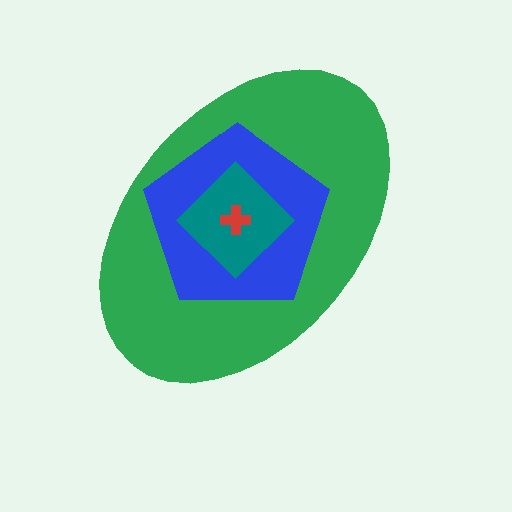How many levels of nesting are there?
4.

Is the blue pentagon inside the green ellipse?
Yes.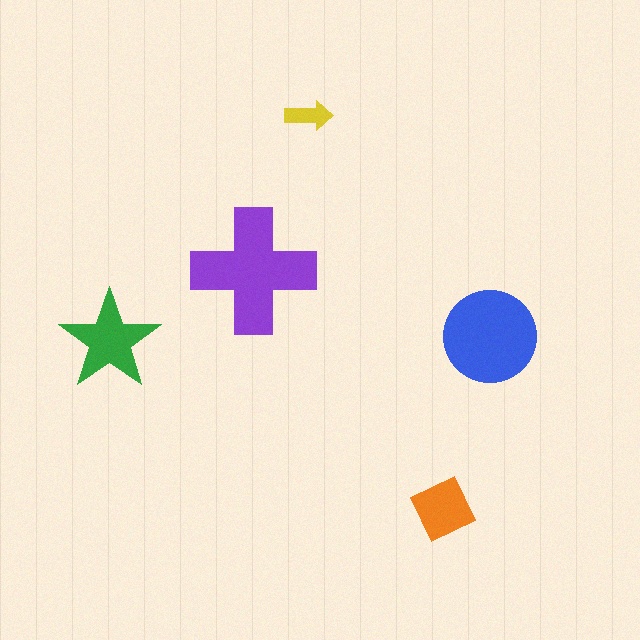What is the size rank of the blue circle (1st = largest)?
2nd.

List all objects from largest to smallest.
The purple cross, the blue circle, the green star, the orange square, the yellow arrow.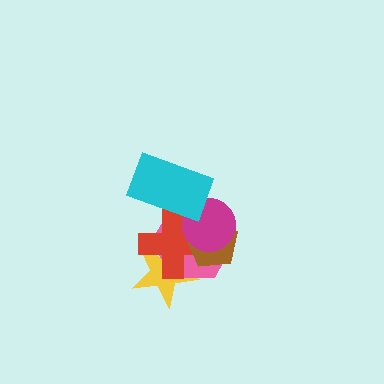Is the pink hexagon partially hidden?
Yes, it is partially covered by another shape.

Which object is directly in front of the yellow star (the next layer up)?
The pink hexagon is directly in front of the yellow star.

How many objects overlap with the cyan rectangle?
3 objects overlap with the cyan rectangle.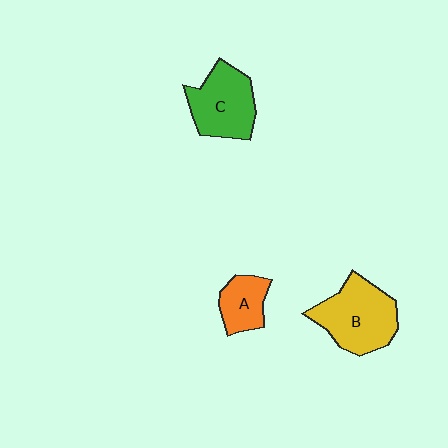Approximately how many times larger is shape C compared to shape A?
Approximately 1.7 times.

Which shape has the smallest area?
Shape A (orange).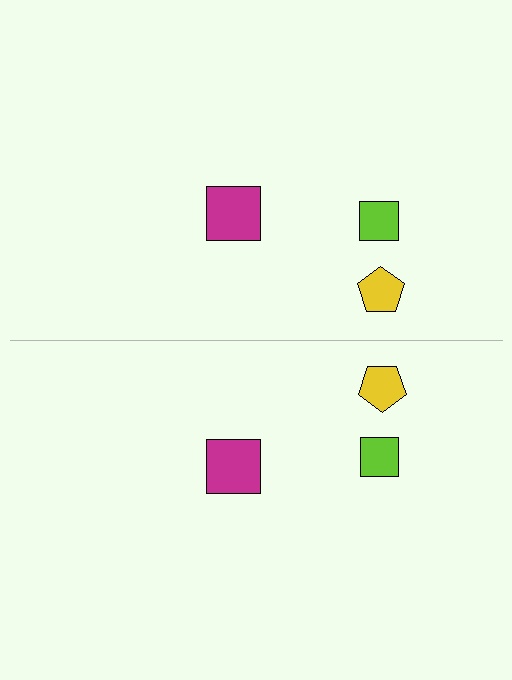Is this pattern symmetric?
Yes, this pattern has bilateral (reflection) symmetry.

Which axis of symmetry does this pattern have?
The pattern has a horizontal axis of symmetry running through the center of the image.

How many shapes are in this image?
There are 6 shapes in this image.